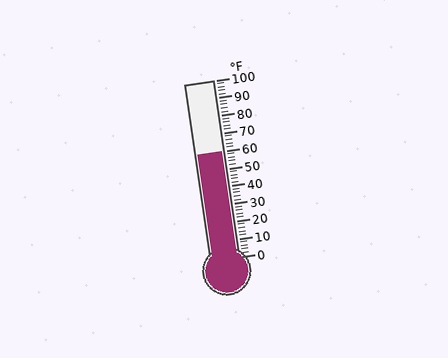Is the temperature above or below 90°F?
The temperature is below 90°F.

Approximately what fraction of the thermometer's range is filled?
The thermometer is filled to approximately 60% of its range.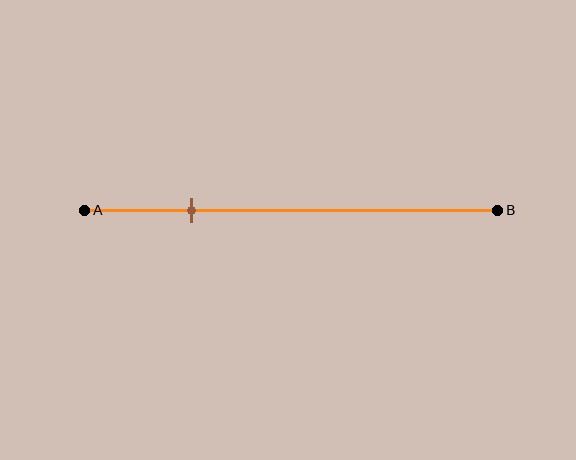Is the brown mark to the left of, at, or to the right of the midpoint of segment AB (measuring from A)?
The brown mark is to the left of the midpoint of segment AB.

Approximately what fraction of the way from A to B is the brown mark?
The brown mark is approximately 25% of the way from A to B.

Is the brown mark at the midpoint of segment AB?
No, the mark is at about 25% from A, not at the 50% midpoint.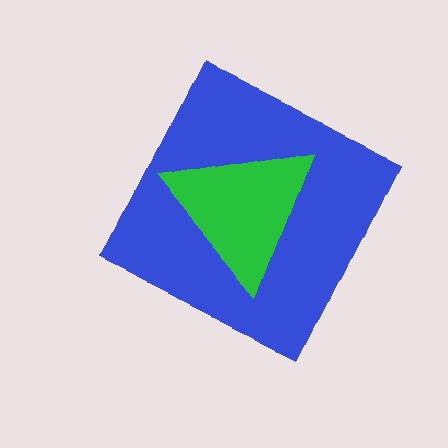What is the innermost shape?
The green triangle.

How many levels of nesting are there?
2.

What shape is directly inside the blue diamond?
The green triangle.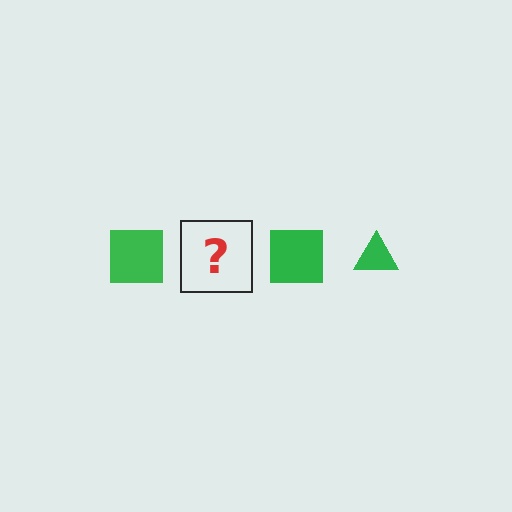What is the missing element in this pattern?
The missing element is a green triangle.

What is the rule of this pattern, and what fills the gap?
The rule is that the pattern cycles through square, triangle shapes in green. The gap should be filled with a green triangle.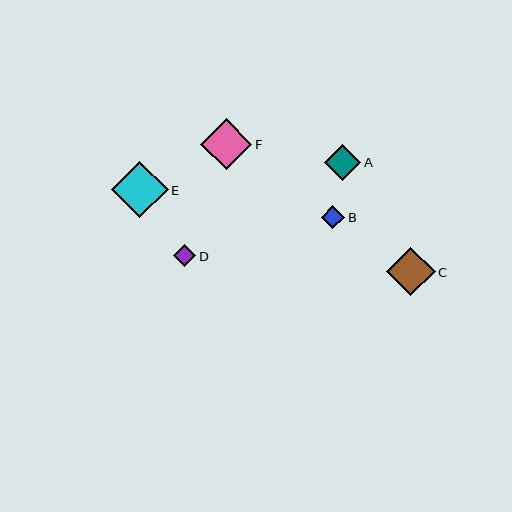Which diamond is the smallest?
Diamond D is the smallest with a size of approximately 23 pixels.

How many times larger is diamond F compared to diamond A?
Diamond F is approximately 1.4 times the size of diamond A.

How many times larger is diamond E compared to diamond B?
Diamond E is approximately 2.4 times the size of diamond B.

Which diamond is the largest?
Diamond E is the largest with a size of approximately 57 pixels.